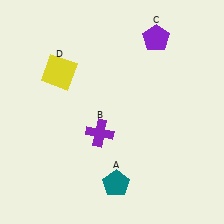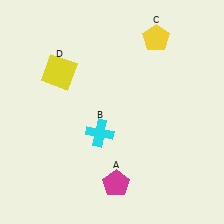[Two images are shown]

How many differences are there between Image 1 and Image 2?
There are 3 differences between the two images.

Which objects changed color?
A changed from teal to magenta. B changed from purple to cyan. C changed from purple to yellow.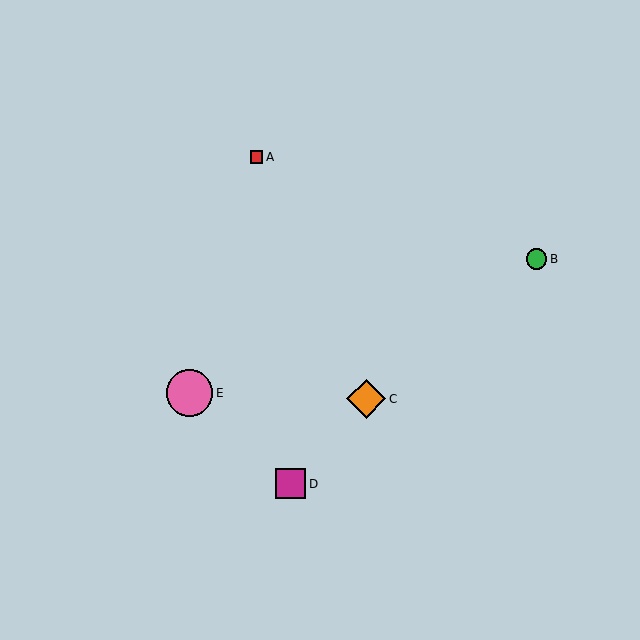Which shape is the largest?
The pink circle (labeled E) is the largest.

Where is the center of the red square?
The center of the red square is at (256, 157).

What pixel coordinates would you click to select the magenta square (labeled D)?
Click at (291, 484) to select the magenta square D.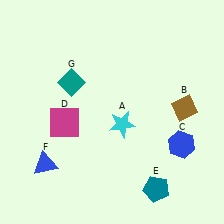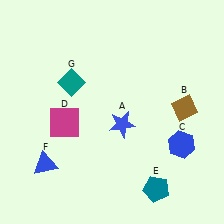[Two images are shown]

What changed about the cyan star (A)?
In Image 1, A is cyan. In Image 2, it changed to blue.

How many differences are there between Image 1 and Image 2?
There is 1 difference between the two images.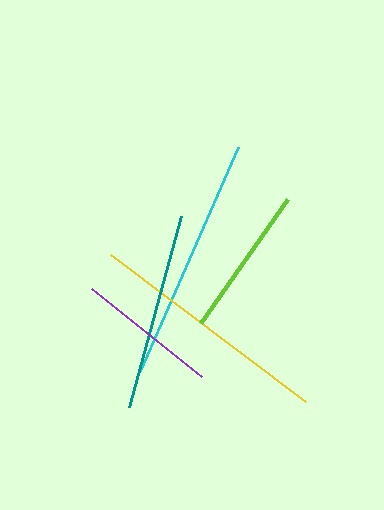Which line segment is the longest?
The cyan line is the longest at approximately 244 pixels.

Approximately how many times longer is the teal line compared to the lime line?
The teal line is approximately 1.3 times the length of the lime line.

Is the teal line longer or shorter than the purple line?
The teal line is longer than the purple line.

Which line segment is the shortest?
The purple line is the shortest at approximately 141 pixels.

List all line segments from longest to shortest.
From longest to shortest: cyan, yellow, teal, lime, purple.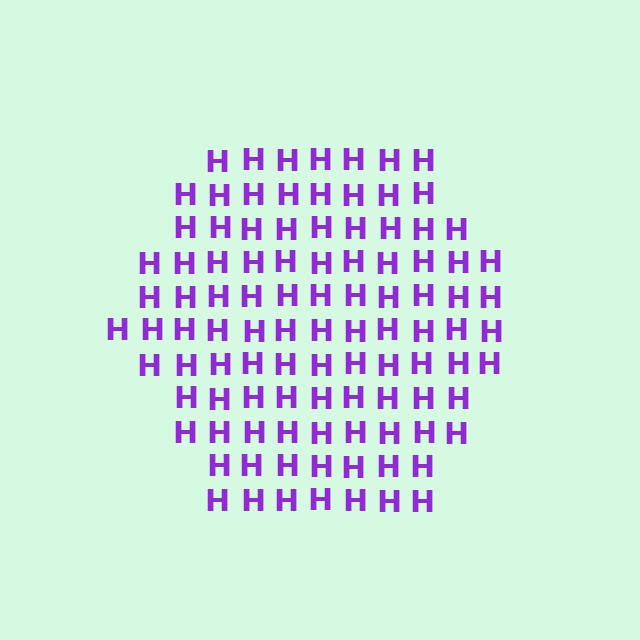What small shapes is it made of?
It is made of small letter H's.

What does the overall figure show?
The overall figure shows a hexagon.